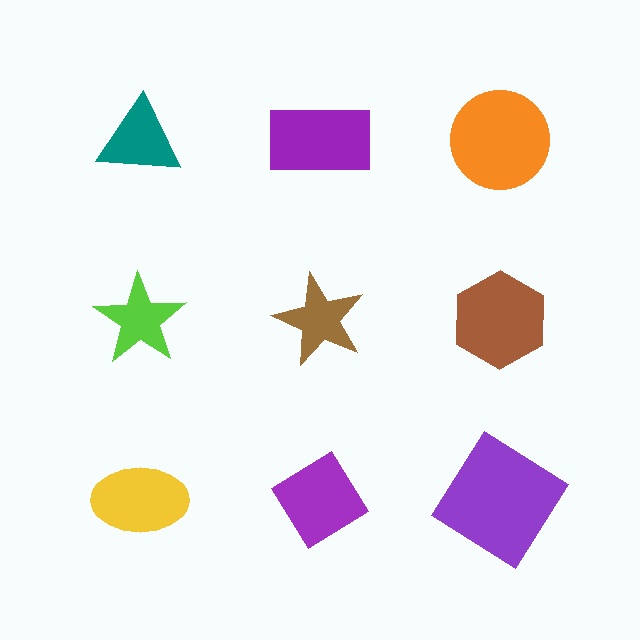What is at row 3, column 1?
A yellow ellipse.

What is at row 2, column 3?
A brown hexagon.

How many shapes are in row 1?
3 shapes.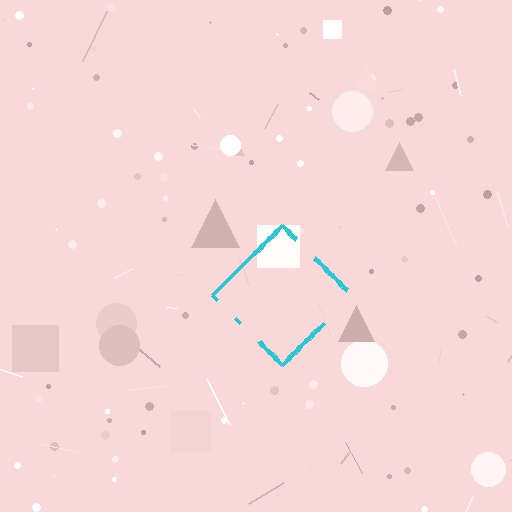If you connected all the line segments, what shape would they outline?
They would outline a diamond.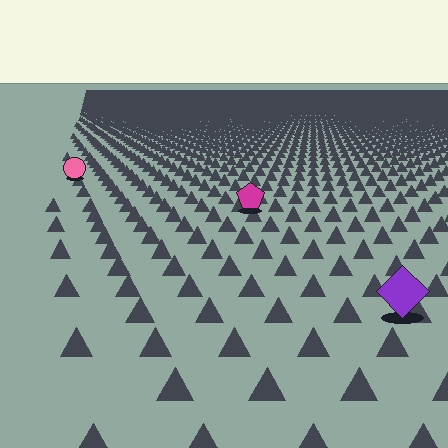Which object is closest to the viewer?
The purple diamond is closest. The texture marks near it are larger and more spread out.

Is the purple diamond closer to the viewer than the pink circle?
Yes. The purple diamond is closer — you can tell from the texture gradient: the ground texture is coarser near it.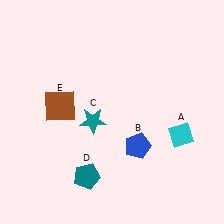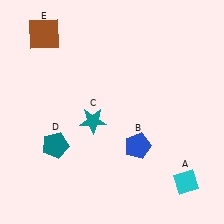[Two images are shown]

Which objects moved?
The objects that moved are: the cyan diamond (A), the teal pentagon (D), the brown square (E).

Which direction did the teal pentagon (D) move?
The teal pentagon (D) moved left.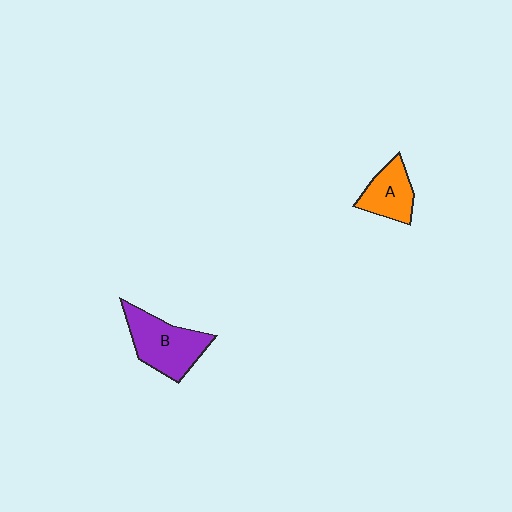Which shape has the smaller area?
Shape A (orange).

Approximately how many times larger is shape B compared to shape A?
Approximately 1.5 times.